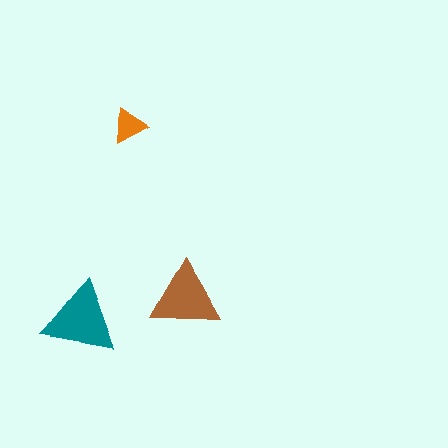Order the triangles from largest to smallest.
the teal one, the brown one, the orange one.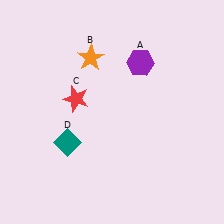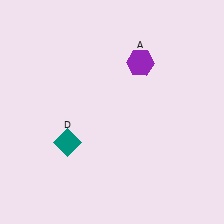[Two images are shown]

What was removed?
The orange star (B), the red star (C) were removed in Image 2.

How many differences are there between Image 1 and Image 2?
There are 2 differences between the two images.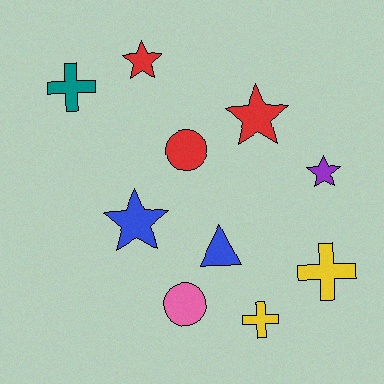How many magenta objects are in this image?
There are no magenta objects.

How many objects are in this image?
There are 10 objects.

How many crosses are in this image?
There are 3 crosses.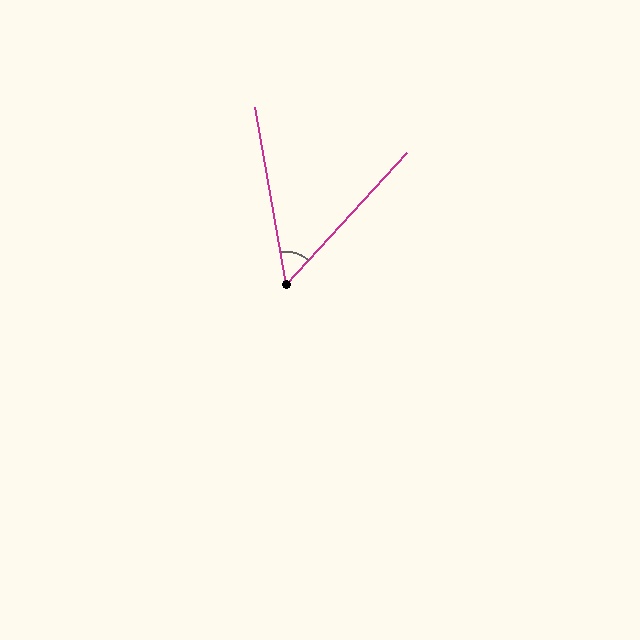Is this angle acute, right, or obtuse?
It is acute.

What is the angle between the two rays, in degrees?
Approximately 53 degrees.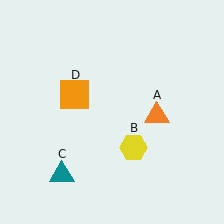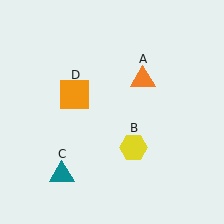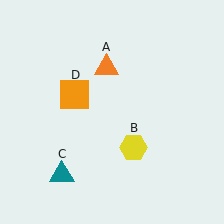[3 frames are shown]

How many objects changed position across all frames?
1 object changed position: orange triangle (object A).